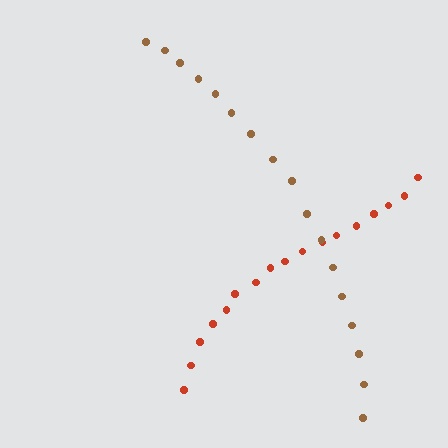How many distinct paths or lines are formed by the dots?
There are 2 distinct paths.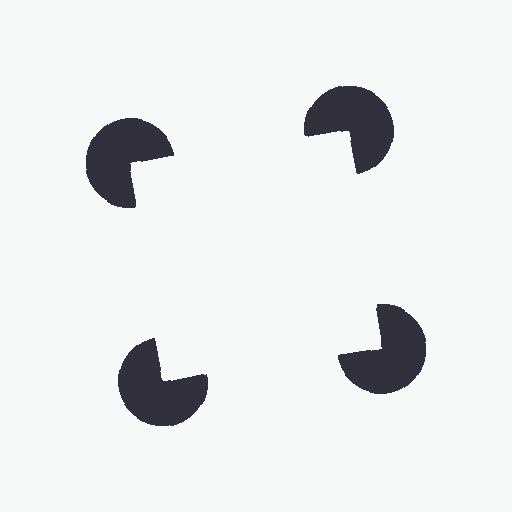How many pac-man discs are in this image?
There are 4 — one at each vertex of the illusory square.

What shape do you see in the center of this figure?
An illusory square — its edges are inferred from the aligned wedge cuts in the pac-man discs, not physically drawn.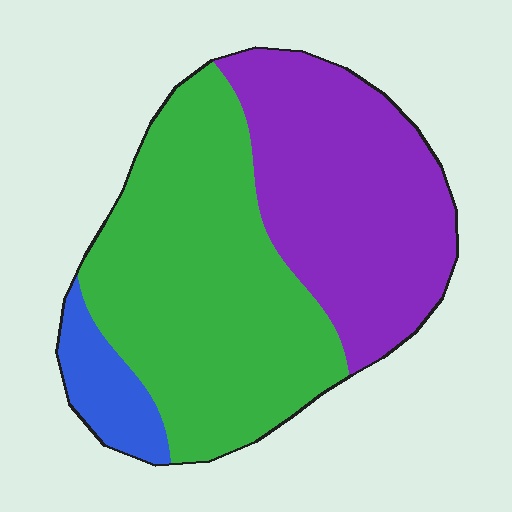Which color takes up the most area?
Green, at roughly 50%.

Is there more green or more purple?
Green.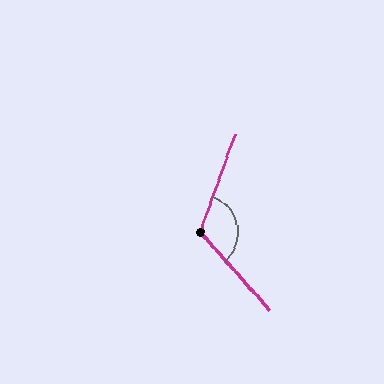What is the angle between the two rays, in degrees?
Approximately 118 degrees.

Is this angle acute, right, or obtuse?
It is obtuse.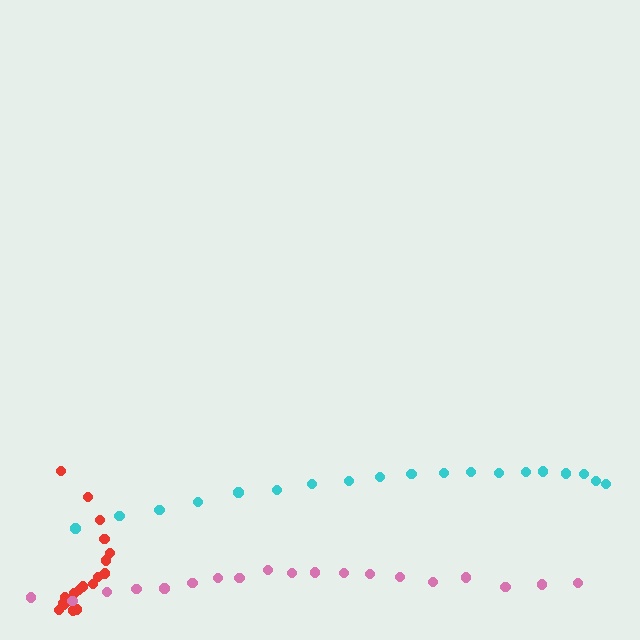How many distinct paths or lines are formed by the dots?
There are 3 distinct paths.